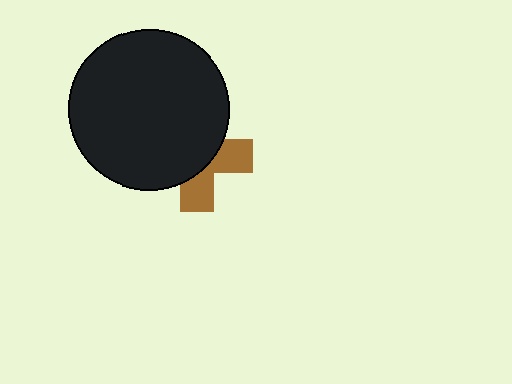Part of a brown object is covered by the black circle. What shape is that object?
It is a cross.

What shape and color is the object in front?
The object in front is a black circle.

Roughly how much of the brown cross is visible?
A small part of it is visible (roughly 39%).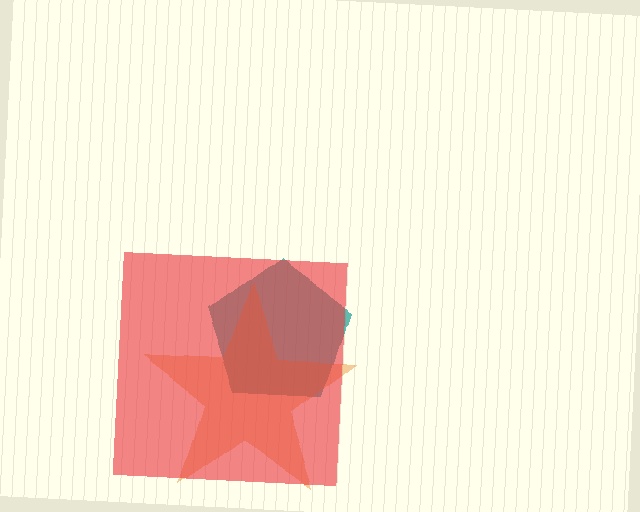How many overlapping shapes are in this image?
There are 3 overlapping shapes in the image.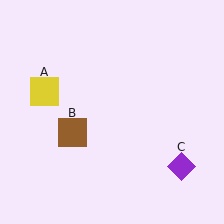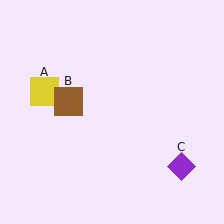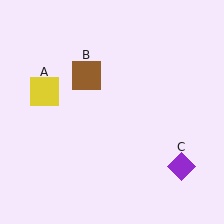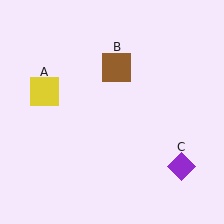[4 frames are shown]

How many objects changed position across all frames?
1 object changed position: brown square (object B).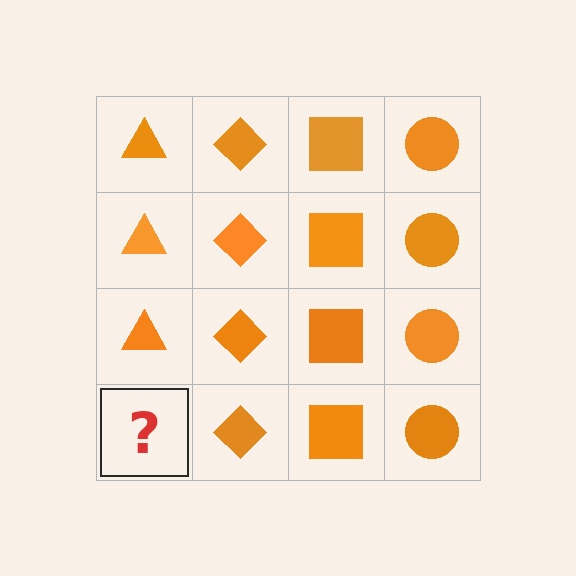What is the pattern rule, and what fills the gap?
The rule is that each column has a consistent shape. The gap should be filled with an orange triangle.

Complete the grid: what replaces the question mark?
The question mark should be replaced with an orange triangle.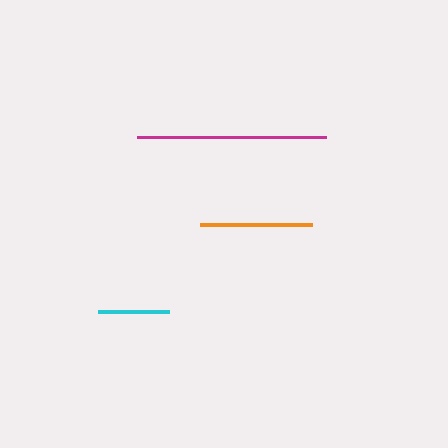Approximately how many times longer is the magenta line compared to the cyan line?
The magenta line is approximately 2.7 times the length of the cyan line.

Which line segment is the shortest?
The cyan line is the shortest at approximately 71 pixels.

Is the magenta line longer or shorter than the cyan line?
The magenta line is longer than the cyan line.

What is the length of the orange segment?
The orange segment is approximately 112 pixels long.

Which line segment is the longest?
The magenta line is the longest at approximately 189 pixels.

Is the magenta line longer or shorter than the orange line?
The magenta line is longer than the orange line.